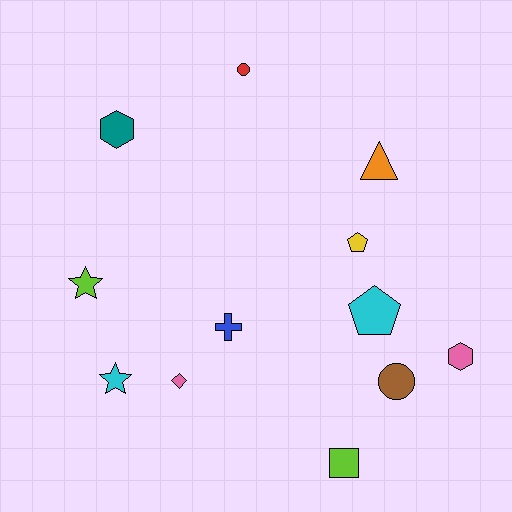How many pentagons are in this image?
There are 2 pentagons.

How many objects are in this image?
There are 12 objects.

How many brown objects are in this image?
There is 1 brown object.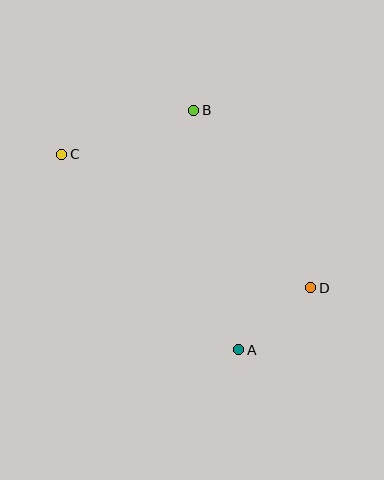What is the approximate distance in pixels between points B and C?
The distance between B and C is approximately 139 pixels.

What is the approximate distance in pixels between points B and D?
The distance between B and D is approximately 213 pixels.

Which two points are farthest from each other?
Points C and D are farthest from each other.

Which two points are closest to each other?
Points A and D are closest to each other.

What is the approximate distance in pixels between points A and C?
The distance between A and C is approximately 264 pixels.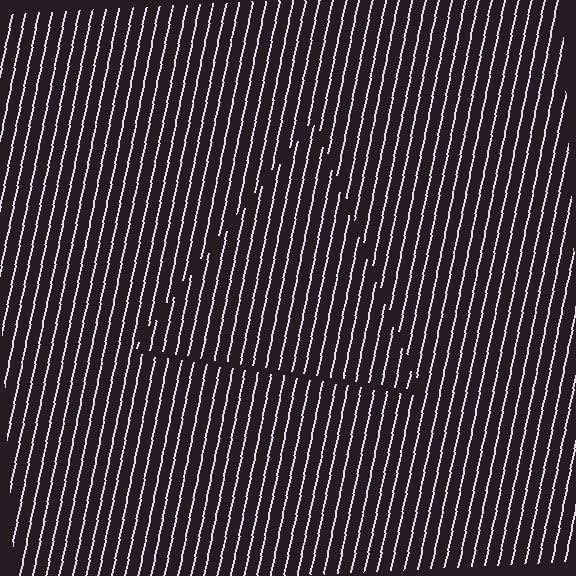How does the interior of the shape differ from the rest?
The interior of the shape contains the same grating, shifted by half a period — the contour is defined by the phase discontinuity where line-ends from the inner and outer gratings abut.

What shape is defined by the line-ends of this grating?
An illusory triangle. The interior of the shape contains the same grating, shifted by half a period — the contour is defined by the phase discontinuity where line-ends from the inner and outer gratings abut.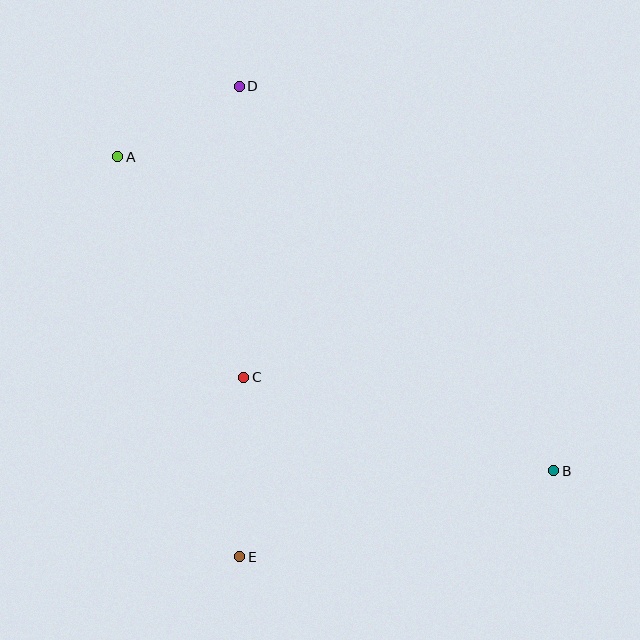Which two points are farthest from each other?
Points A and B are farthest from each other.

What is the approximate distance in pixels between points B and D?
The distance between B and D is approximately 497 pixels.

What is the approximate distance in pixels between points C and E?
The distance between C and E is approximately 179 pixels.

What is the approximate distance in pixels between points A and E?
The distance between A and E is approximately 418 pixels.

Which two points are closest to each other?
Points A and D are closest to each other.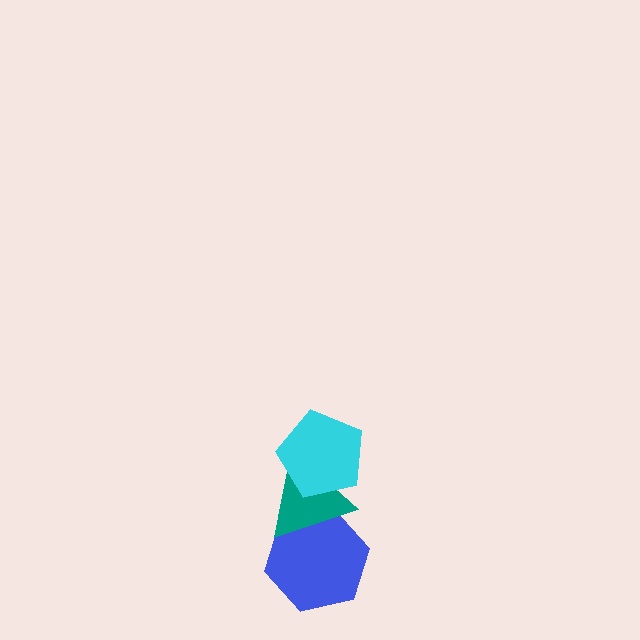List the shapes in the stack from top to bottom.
From top to bottom: the cyan pentagon, the teal triangle, the blue hexagon.